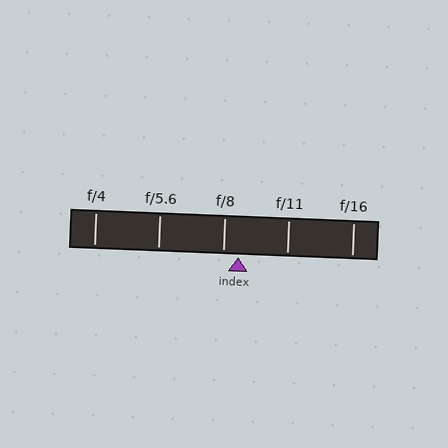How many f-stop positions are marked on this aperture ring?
There are 5 f-stop positions marked.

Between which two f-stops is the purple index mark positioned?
The index mark is between f/8 and f/11.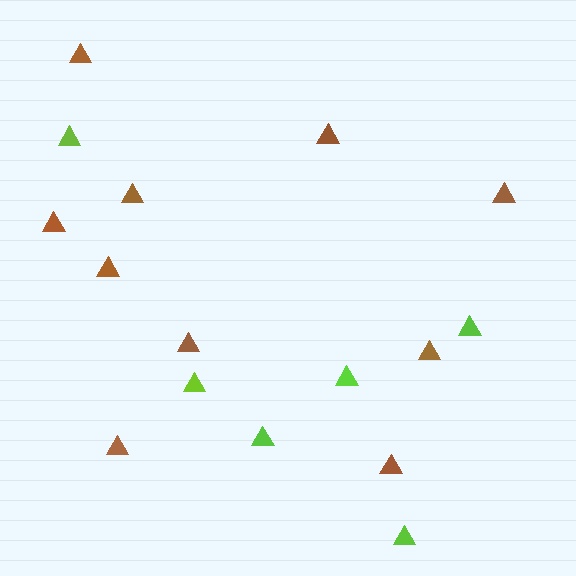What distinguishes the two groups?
There are 2 groups: one group of lime triangles (6) and one group of brown triangles (10).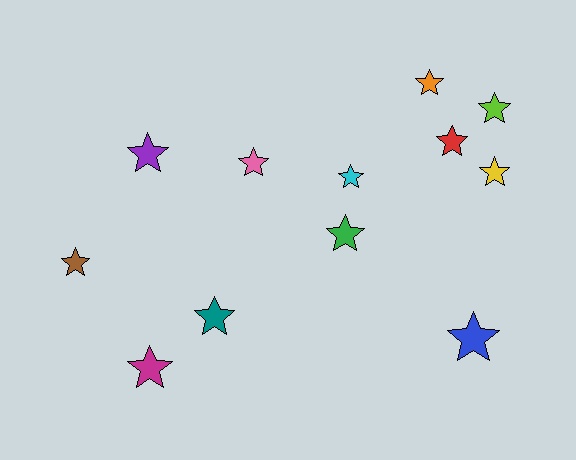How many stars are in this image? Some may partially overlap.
There are 12 stars.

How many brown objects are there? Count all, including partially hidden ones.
There is 1 brown object.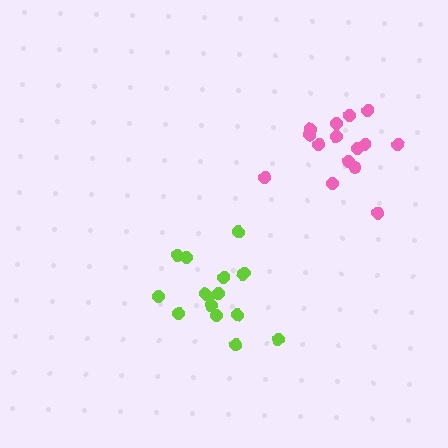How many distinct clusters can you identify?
There are 2 distinct clusters.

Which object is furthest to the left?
The lime cluster is leftmost.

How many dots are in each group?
Group 1: 16 dots, Group 2: 15 dots (31 total).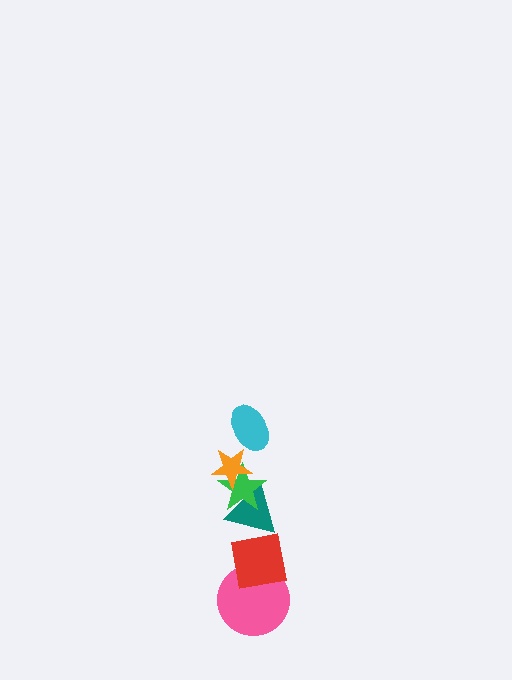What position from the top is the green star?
The green star is 3rd from the top.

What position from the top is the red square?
The red square is 5th from the top.